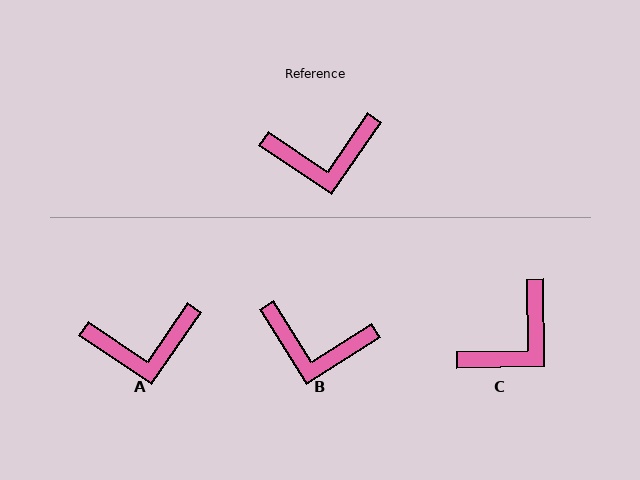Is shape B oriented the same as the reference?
No, it is off by about 23 degrees.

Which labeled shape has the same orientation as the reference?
A.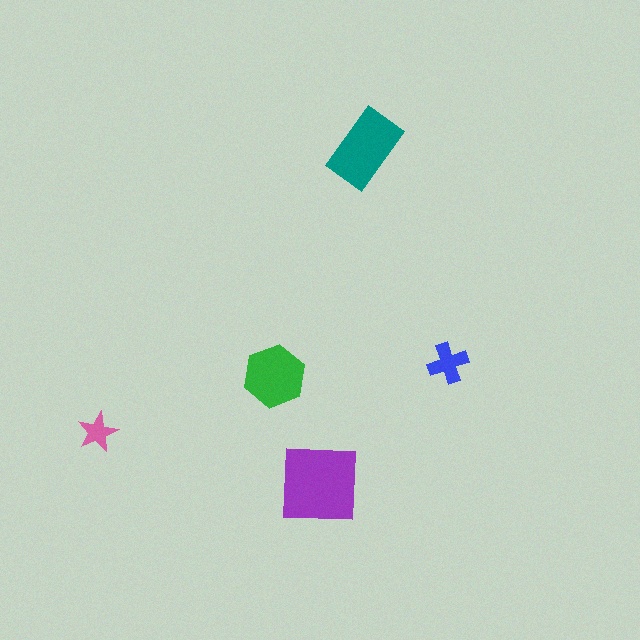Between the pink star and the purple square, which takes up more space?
The purple square.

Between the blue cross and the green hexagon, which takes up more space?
The green hexagon.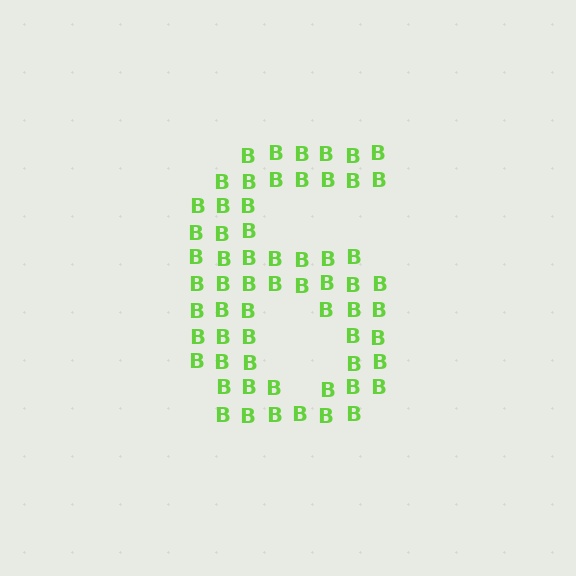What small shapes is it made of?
It is made of small letter B's.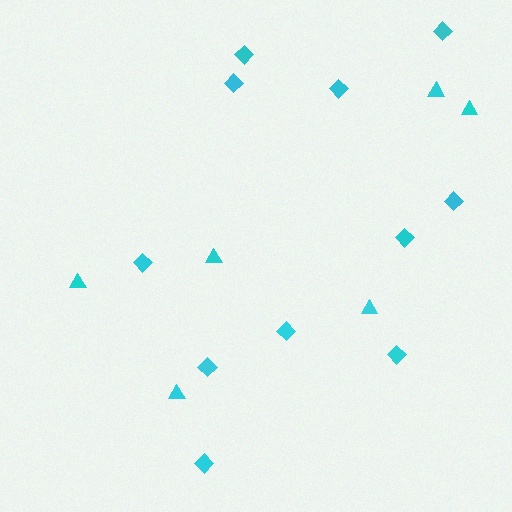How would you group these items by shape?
There are 2 groups: one group of diamonds (11) and one group of triangles (6).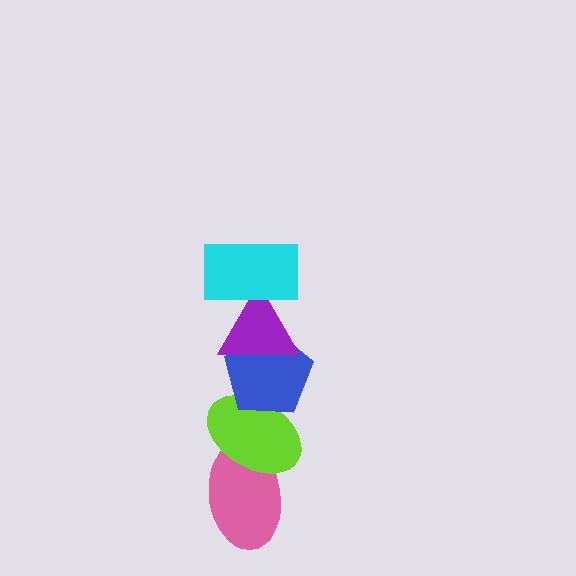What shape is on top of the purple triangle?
The cyan rectangle is on top of the purple triangle.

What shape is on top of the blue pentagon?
The purple triangle is on top of the blue pentagon.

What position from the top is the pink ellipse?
The pink ellipse is 5th from the top.